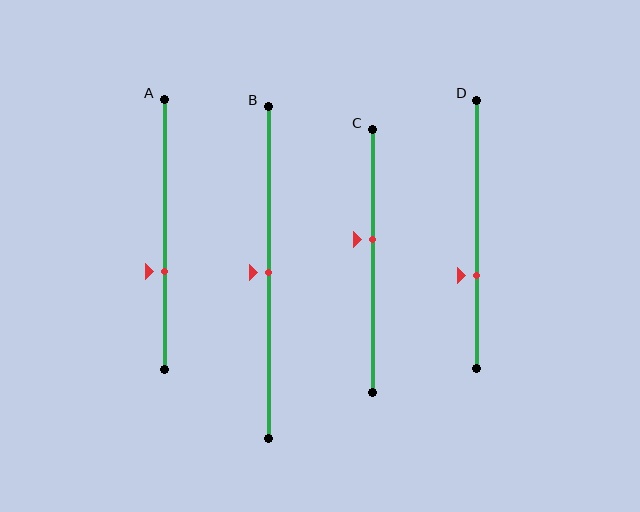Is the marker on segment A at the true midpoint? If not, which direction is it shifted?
No, the marker on segment A is shifted downward by about 13% of the segment length.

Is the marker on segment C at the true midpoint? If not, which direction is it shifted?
No, the marker on segment C is shifted upward by about 8% of the segment length.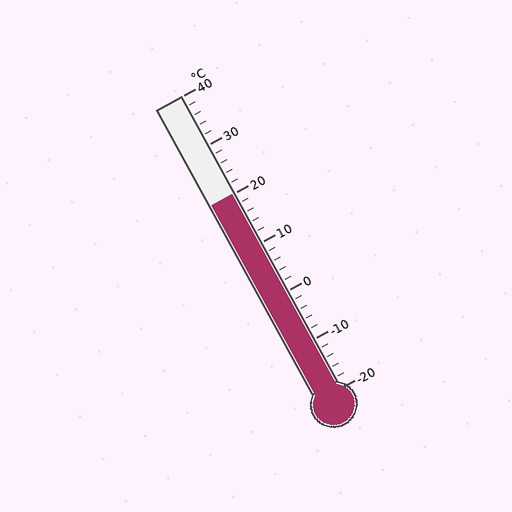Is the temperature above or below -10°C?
The temperature is above -10°C.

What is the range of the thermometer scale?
The thermometer scale ranges from -20°C to 40°C.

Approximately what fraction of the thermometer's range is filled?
The thermometer is filled to approximately 65% of its range.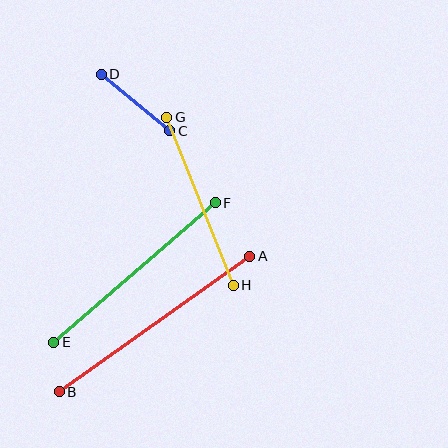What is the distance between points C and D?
The distance is approximately 89 pixels.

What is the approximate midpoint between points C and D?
The midpoint is at approximately (136, 102) pixels.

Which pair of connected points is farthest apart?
Points A and B are farthest apart.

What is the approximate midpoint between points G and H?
The midpoint is at approximately (200, 201) pixels.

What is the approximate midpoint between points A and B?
The midpoint is at approximately (154, 324) pixels.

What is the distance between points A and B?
The distance is approximately 234 pixels.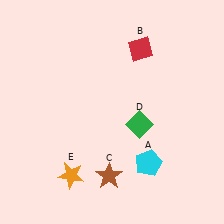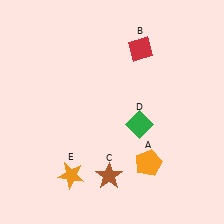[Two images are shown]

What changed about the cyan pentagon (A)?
In Image 1, A is cyan. In Image 2, it changed to orange.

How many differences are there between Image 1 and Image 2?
There is 1 difference between the two images.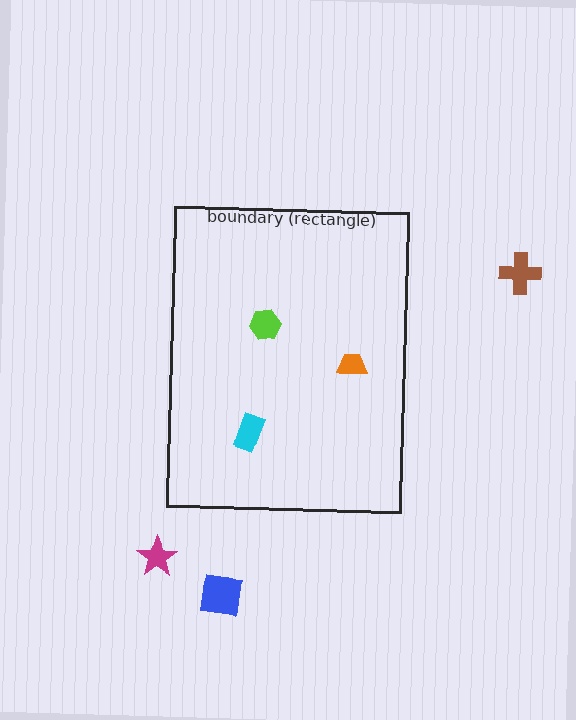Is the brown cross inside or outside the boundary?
Outside.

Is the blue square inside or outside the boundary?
Outside.